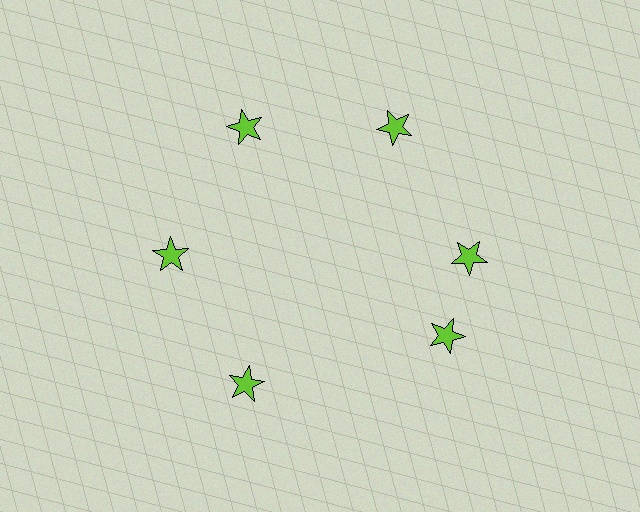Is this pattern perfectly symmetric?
No. The 6 lime stars are arranged in a ring, but one element near the 5 o'clock position is rotated out of alignment along the ring, breaking the 6-fold rotational symmetry.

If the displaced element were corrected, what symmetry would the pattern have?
It would have 6-fold rotational symmetry — the pattern would map onto itself every 60 degrees.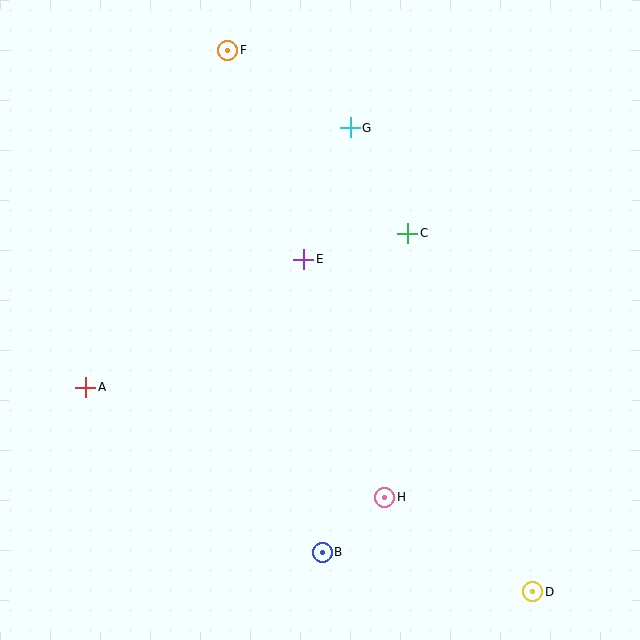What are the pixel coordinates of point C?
Point C is at (408, 233).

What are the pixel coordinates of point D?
Point D is at (533, 592).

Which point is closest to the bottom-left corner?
Point A is closest to the bottom-left corner.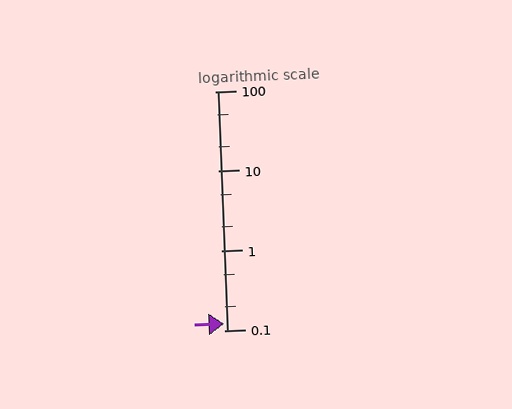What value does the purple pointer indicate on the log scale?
The pointer indicates approximately 0.12.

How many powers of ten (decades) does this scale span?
The scale spans 3 decades, from 0.1 to 100.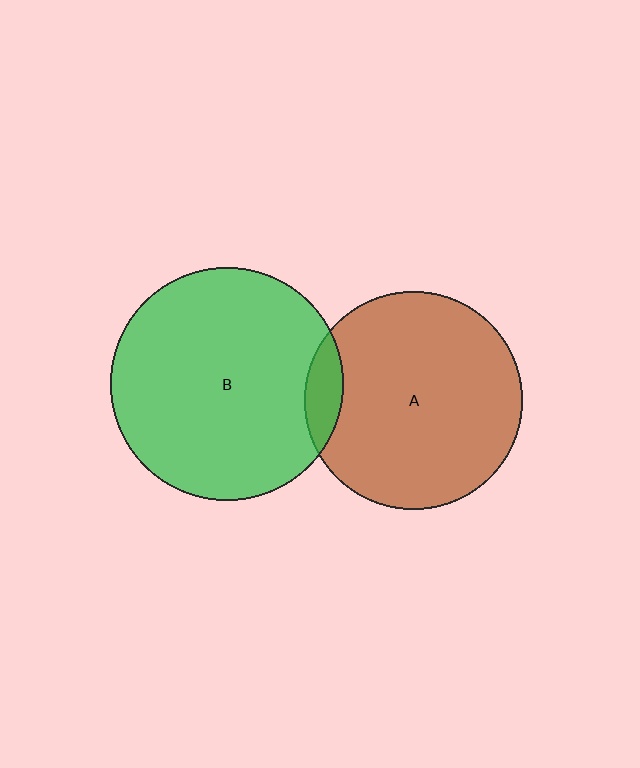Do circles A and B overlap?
Yes.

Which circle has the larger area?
Circle B (green).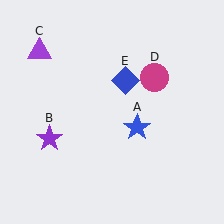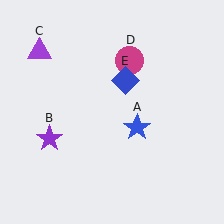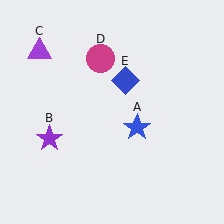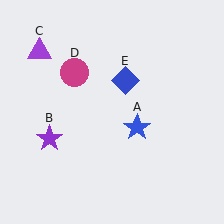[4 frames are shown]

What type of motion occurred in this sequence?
The magenta circle (object D) rotated counterclockwise around the center of the scene.